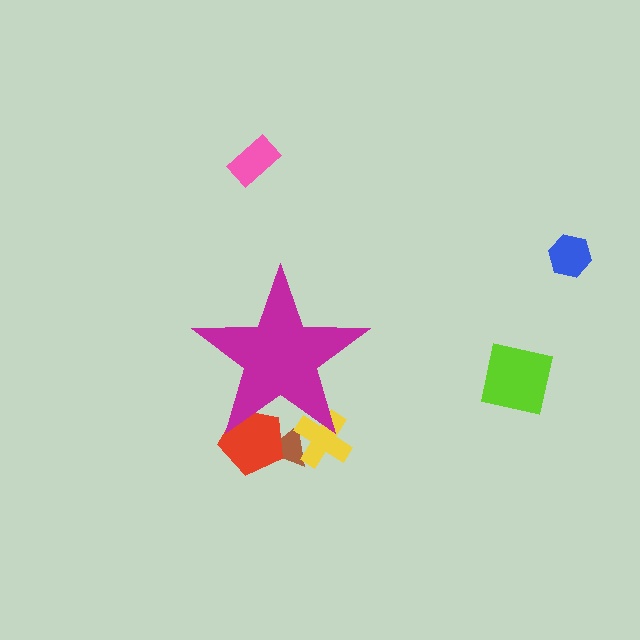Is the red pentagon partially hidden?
Yes, the red pentagon is partially hidden behind the magenta star.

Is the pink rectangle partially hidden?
No, the pink rectangle is fully visible.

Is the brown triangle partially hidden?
Yes, the brown triangle is partially hidden behind the magenta star.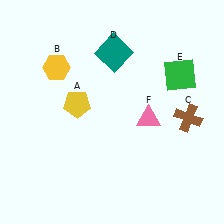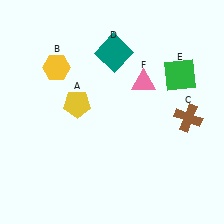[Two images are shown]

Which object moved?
The pink triangle (F) moved up.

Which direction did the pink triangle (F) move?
The pink triangle (F) moved up.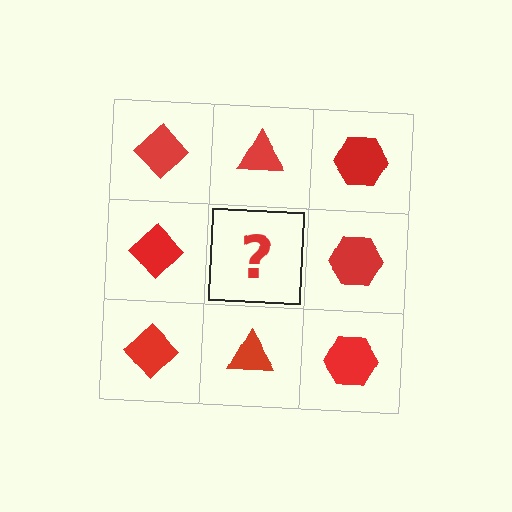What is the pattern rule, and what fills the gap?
The rule is that each column has a consistent shape. The gap should be filled with a red triangle.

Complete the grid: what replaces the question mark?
The question mark should be replaced with a red triangle.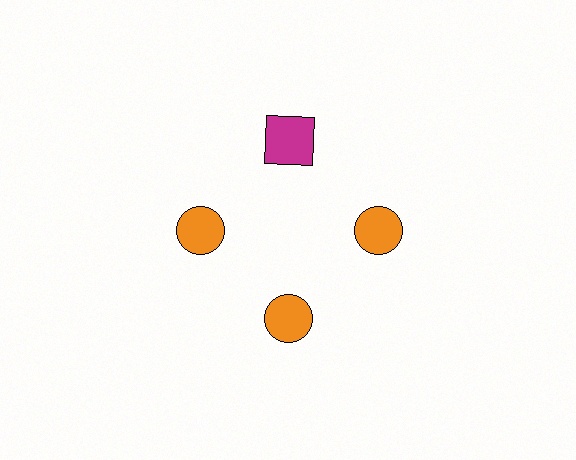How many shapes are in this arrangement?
There are 4 shapes arranged in a ring pattern.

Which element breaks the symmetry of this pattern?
The magenta square at roughly the 12 o'clock position breaks the symmetry. All other shapes are orange circles.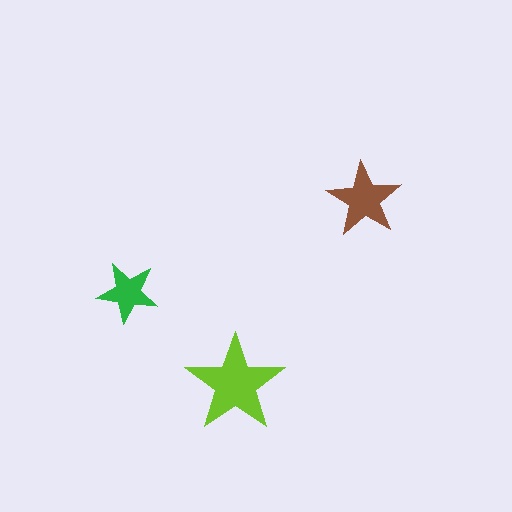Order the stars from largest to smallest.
the lime one, the brown one, the green one.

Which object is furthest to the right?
The brown star is rightmost.